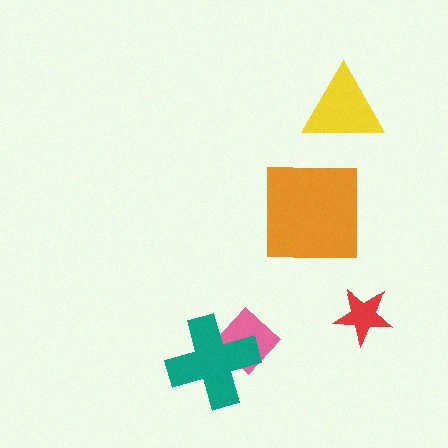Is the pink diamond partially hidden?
Yes, it is partially covered by another shape.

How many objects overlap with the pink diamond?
1 object overlaps with the pink diamond.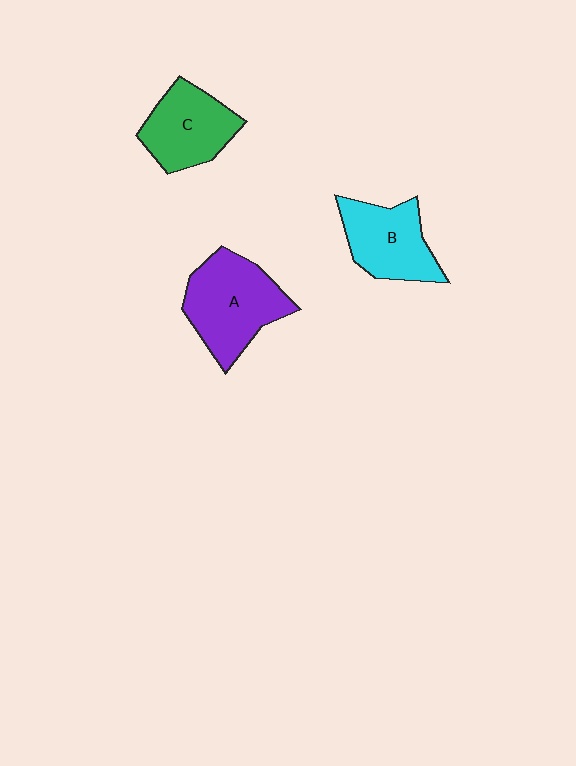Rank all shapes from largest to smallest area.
From largest to smallest: A (purple), B (cyan), C (green).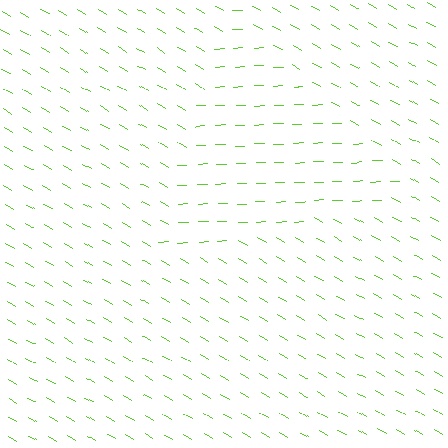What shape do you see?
I see a triangle.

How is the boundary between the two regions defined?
The boundary is defined purely by a change in line orientation (approximately 33 degrees difference). All lines are the same color and thickness.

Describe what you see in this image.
The image is filled with small lime line segments. A triangle region in the image has lines oriented differently from the surrounding lines, creating a visible texture boundary.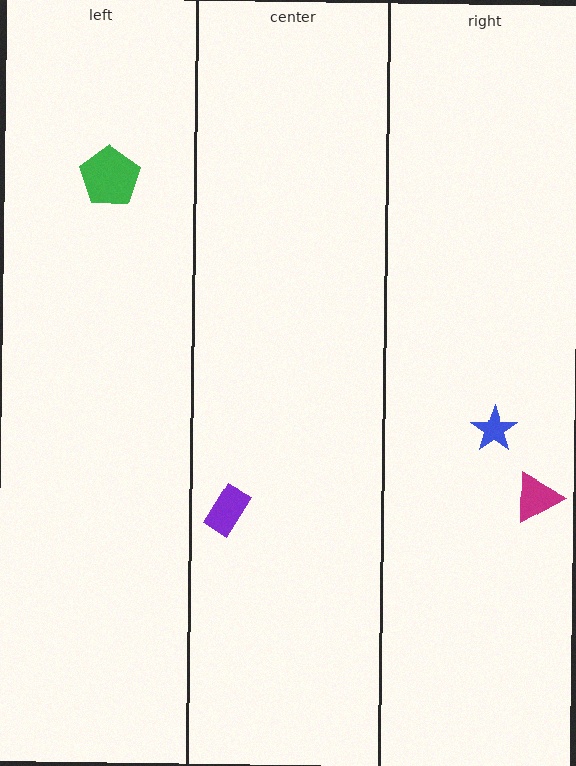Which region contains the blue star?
The right region.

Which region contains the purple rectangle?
The center region.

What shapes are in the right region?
The blue star, the magenta triangle.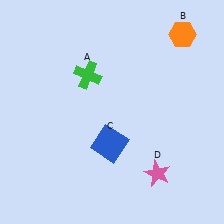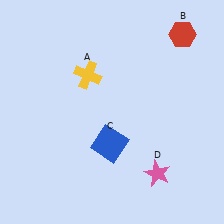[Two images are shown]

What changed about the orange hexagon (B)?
In Image 1, B is orange. In Image 2, it changed to red.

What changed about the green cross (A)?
In Image 1, A is green. In Image 2, it changed to yellow.